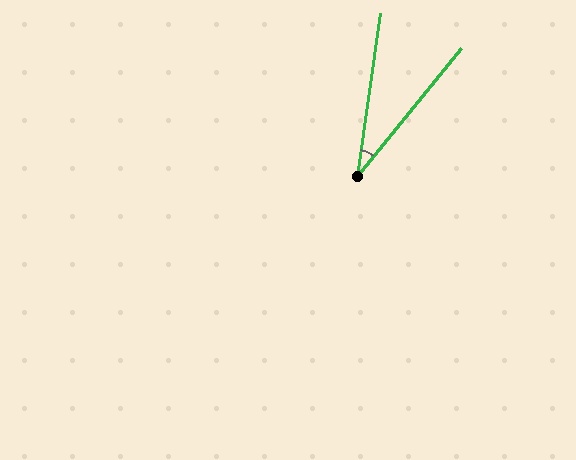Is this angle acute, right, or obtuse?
It is acute.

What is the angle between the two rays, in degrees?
Approximately 31 degrees.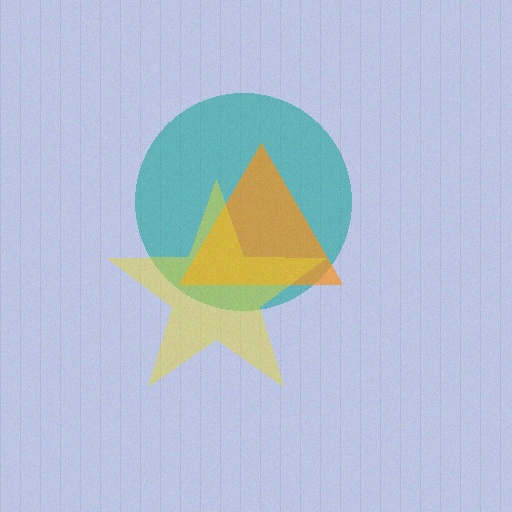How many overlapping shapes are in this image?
There are 3 overlapping shapes in the image.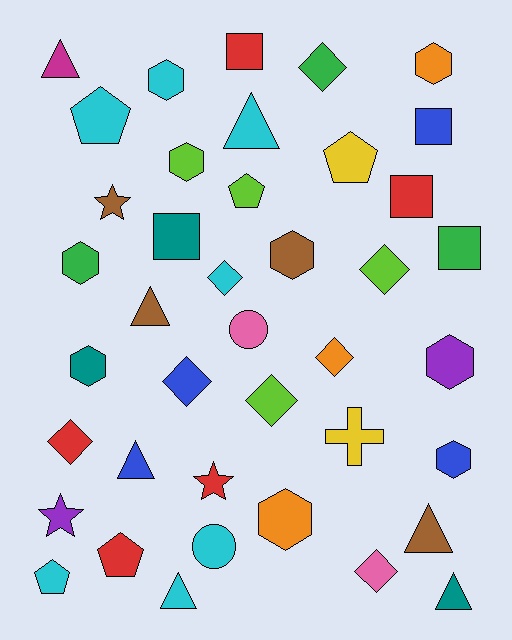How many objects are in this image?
There are 40 objects.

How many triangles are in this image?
There are 7 triangles.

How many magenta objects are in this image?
There is 1 magenta object.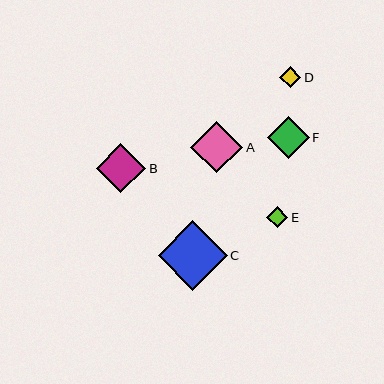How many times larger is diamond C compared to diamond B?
Diamond C is approximately 1.4 times the size of diamond B.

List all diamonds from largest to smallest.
From largest to smallest: C, A, B, F, E, D.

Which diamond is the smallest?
Diamond D is the smallest with a size of approximately 21 pixels.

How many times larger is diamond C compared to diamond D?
Diamond C is approximately 3.3 times the size of diamond D.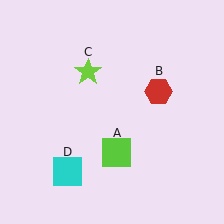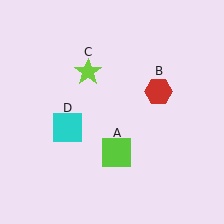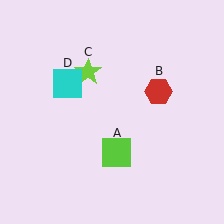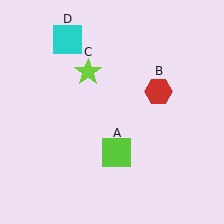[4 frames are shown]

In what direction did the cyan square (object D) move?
The cyan square (object D) moved up.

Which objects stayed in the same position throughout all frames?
Lime square (object A) and red hexagon (object B) and lime star (object C) remained stationary.